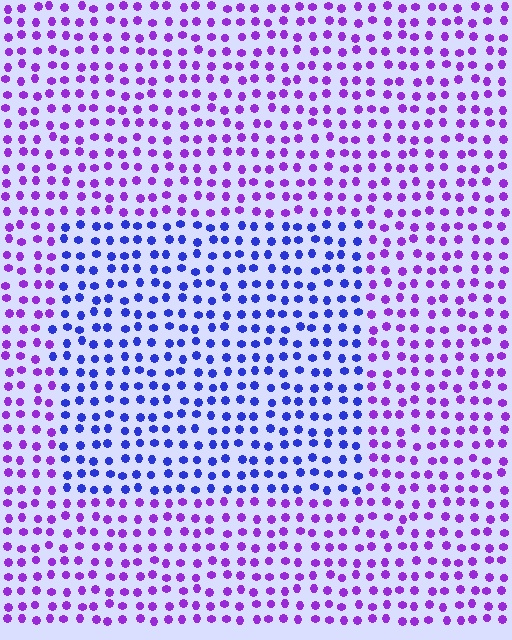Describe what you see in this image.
The image is filled with small purple elements in a uniform arrangement. A rectangle-shaped region is visible where the elements are tinted to a slightly different hue, forming a subtle color boundary.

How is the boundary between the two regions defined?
The boundary is defined purely by a slight shift in hue (about 43 degrees). Spacing, size, and orientation are identical on both sides.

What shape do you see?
I see a rectangle.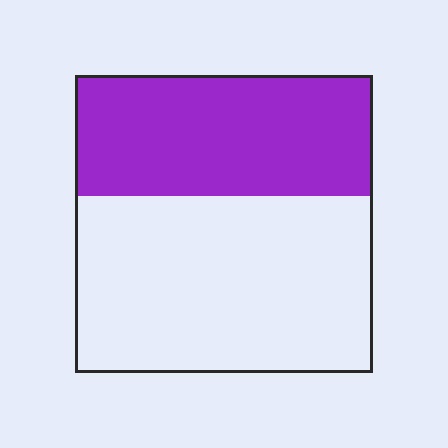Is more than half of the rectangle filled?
No.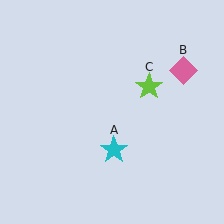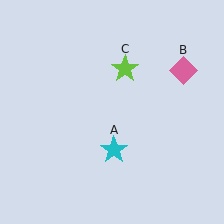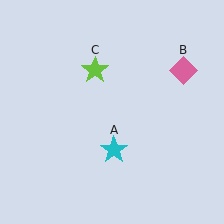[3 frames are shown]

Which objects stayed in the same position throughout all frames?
Cyan star (object A) and pink diamond (object B) remained stationary.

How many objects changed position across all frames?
1 object changed position: lime star (object C).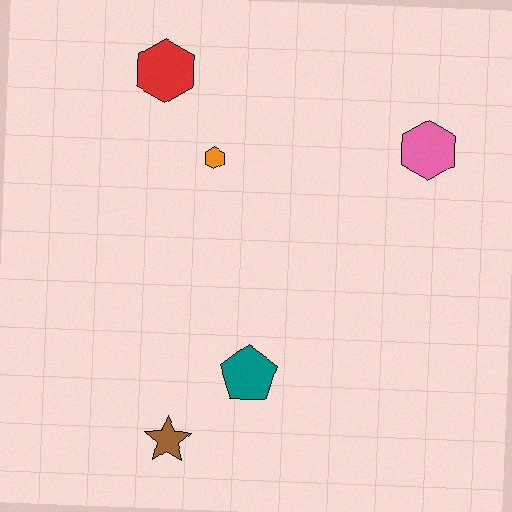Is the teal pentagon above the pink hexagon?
No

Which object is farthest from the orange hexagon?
The brown star is farthest from the orange hexagon.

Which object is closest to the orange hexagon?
The red hexagon is closest to the orange hexagon.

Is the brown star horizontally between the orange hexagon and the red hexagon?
Yes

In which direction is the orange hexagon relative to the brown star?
The orange hexagon is above the brown star.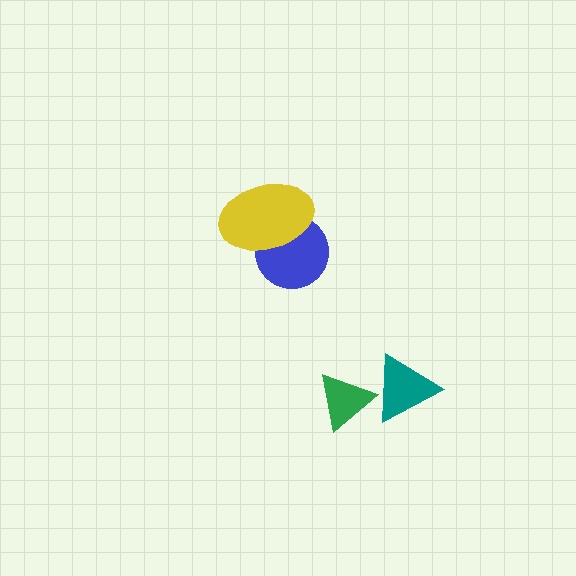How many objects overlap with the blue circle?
1 object overlaps with the blue circle.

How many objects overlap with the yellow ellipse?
1 object overlaps with the yellow ellipse.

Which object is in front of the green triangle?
The teal triangle is in front of the green triangle.